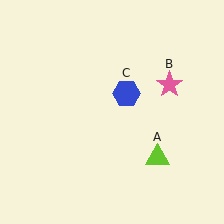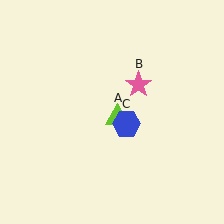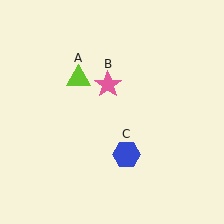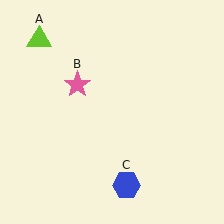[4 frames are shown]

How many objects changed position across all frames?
3 objects changed position: lime triangle (object A), pink star (object B), blue hexagon (object C).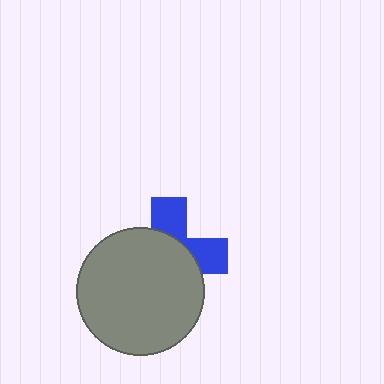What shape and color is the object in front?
The object in front is a gray circle.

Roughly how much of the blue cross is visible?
A small part of it is visible (roughly 36%).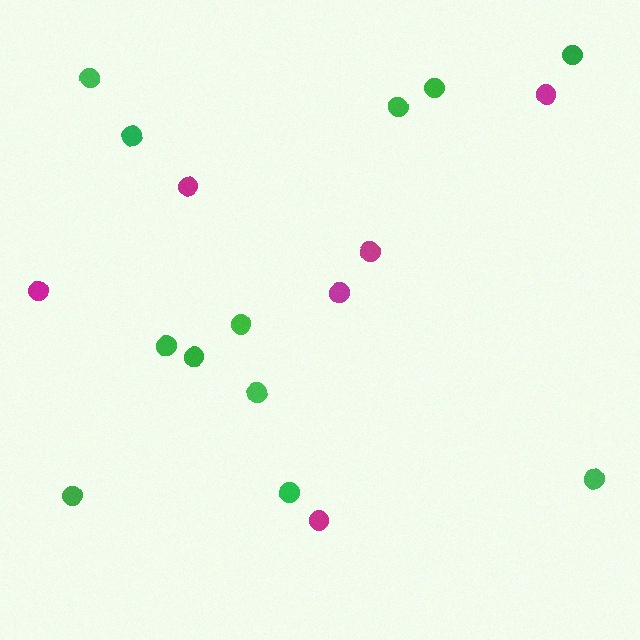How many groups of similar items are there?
There are 2 groups: one group of green circles (12) and one group of magenta circles (6).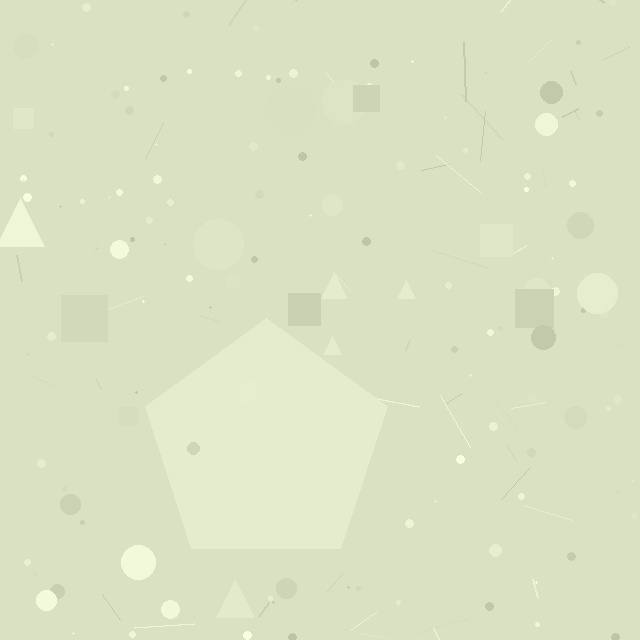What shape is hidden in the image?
A pentagon is hidden in the image.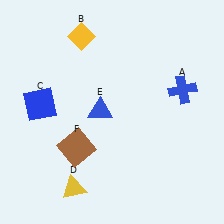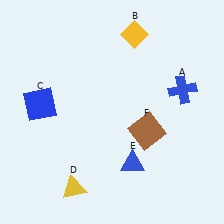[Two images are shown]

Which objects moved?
The objects that moved are: the yellow diamond (B), the blue triangle (E), the brown square (F).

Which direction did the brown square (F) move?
The brown square (F) moved right.